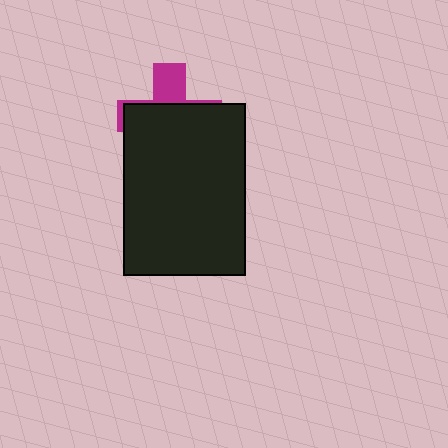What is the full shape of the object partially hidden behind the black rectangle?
The partially hidden object is a magenta cross.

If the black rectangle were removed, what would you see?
You would see the complete magenta cross.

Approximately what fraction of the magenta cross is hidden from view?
Roughly 69% of the magenta cross is hidden behind the black rectangle.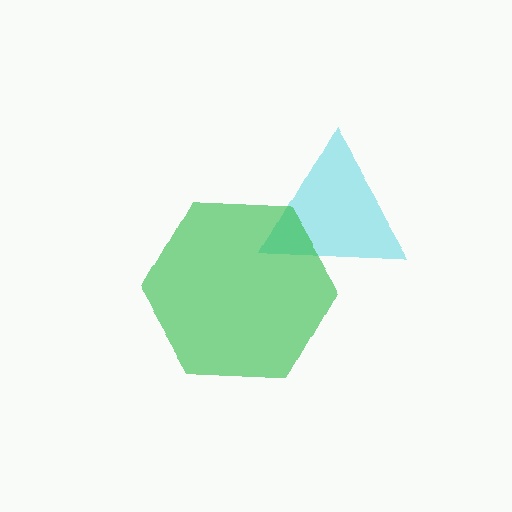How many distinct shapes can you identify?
There are 2 distinct shapes: a cyan triangle, a green hexagon.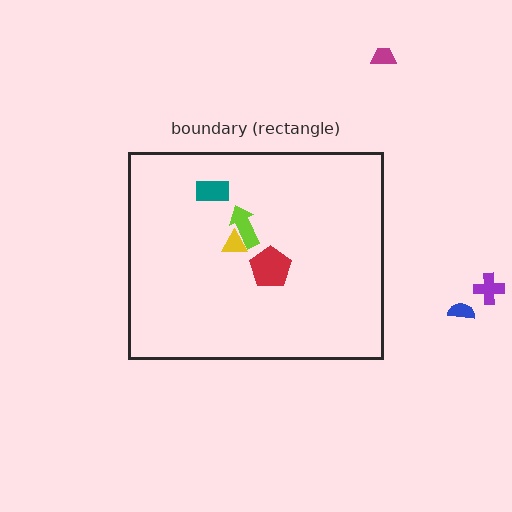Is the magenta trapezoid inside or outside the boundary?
Outside.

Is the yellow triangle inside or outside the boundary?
Inside.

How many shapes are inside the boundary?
4 inside, 3 outside.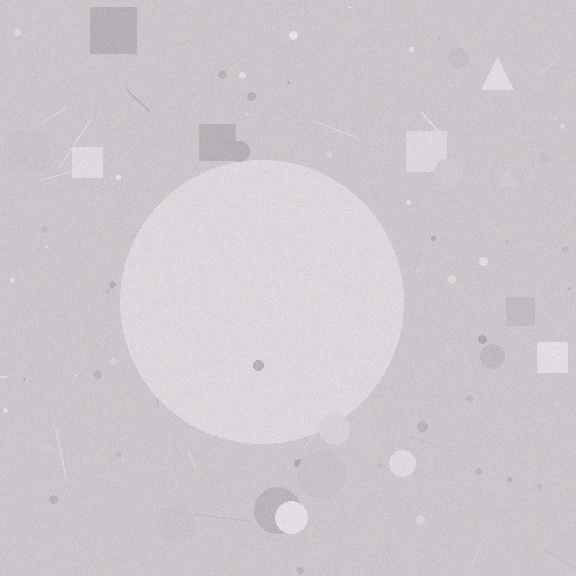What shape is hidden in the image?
A circle is hidden in the image.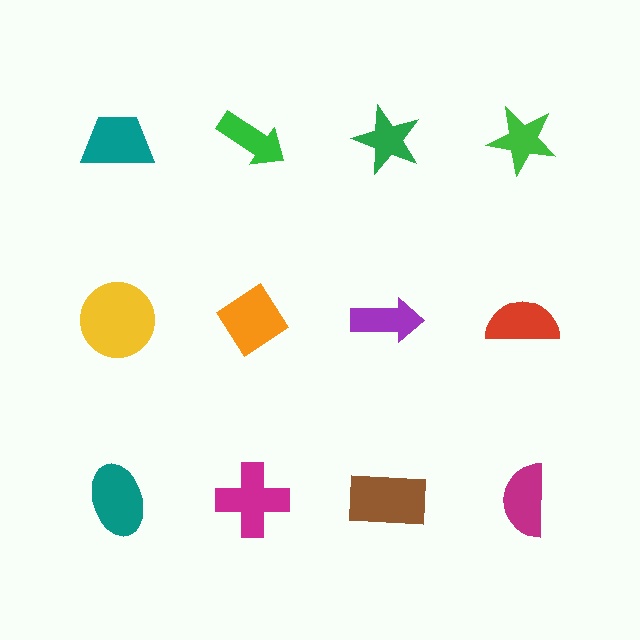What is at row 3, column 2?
A magenta cross.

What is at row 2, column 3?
A purple arrow.